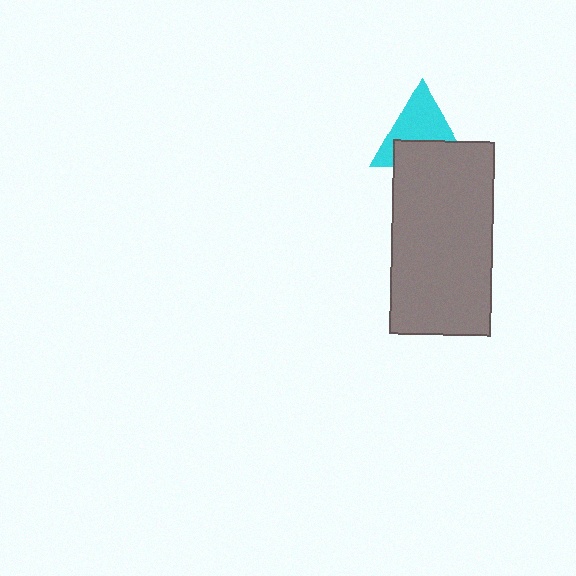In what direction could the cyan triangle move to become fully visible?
The cyan triangle could move up. That would shift it out from behind the gray rectangle entirely.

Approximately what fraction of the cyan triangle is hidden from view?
Roughly 43% of the cyan triangle is hidden behind the gray rectangle.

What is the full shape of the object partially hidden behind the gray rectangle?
The partially hidden object is a cyan triangle.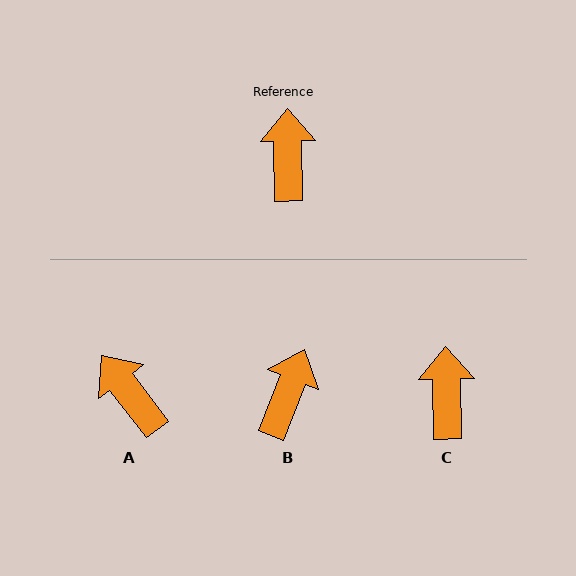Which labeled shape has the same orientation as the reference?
C.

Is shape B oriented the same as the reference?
No, it is off by about 22 degrees.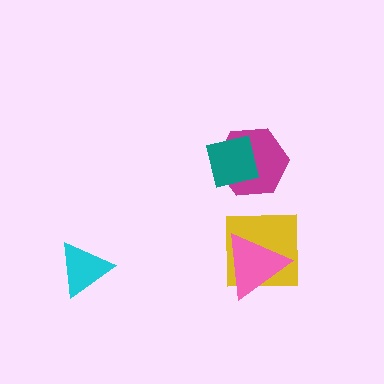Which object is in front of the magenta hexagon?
The teal square is in front of the magenta hexagon.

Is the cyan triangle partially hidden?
No, no other shape covers it.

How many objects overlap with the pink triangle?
1 object overlaps with the pink triangle.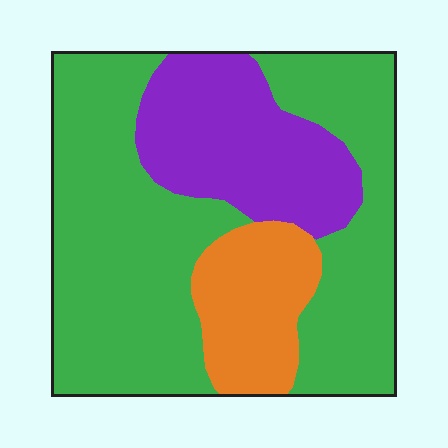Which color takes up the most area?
Green, at roughly 60%.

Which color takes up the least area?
Orange, at roughly 15%.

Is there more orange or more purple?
Purple.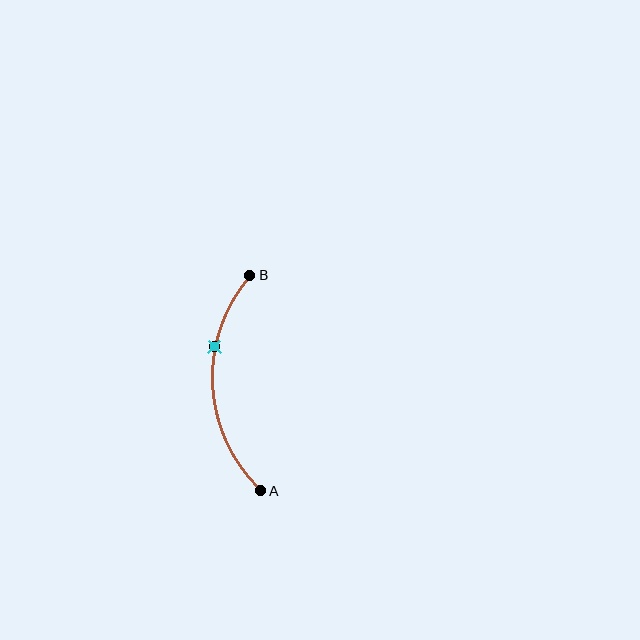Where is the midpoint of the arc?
The arc midpoint is the point on the curve farthest from the straight line joining A and B. It sits to the left of that line.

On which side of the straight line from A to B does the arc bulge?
The arc bulges to the left of the straight line connecting A and B.